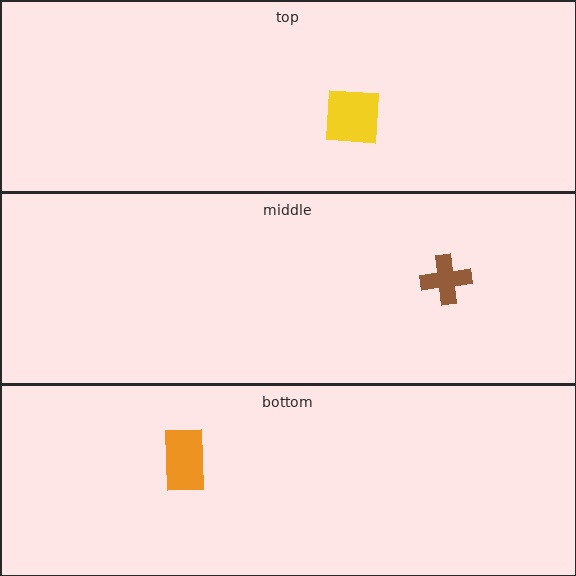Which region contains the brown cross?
The middle region.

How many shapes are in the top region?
1.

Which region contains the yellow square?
The top region.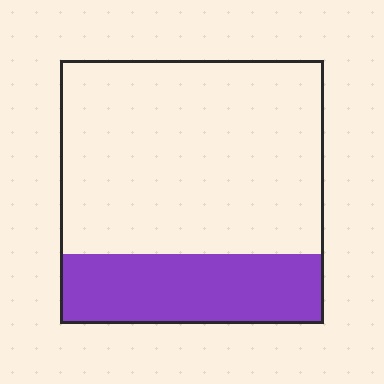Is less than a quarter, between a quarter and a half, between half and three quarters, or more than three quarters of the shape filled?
Between a quarter and a half.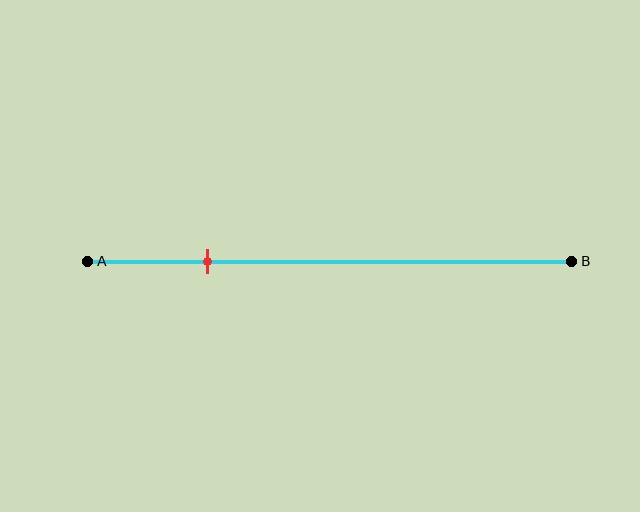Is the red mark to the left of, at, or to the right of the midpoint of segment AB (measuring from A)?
The red mark is to the left of the midpoint of segment AB.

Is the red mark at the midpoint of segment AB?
No, the mark is at about 25% from A, not at the 50% midpoint.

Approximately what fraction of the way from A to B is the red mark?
The red mark is approximately 25% of the way from A to B.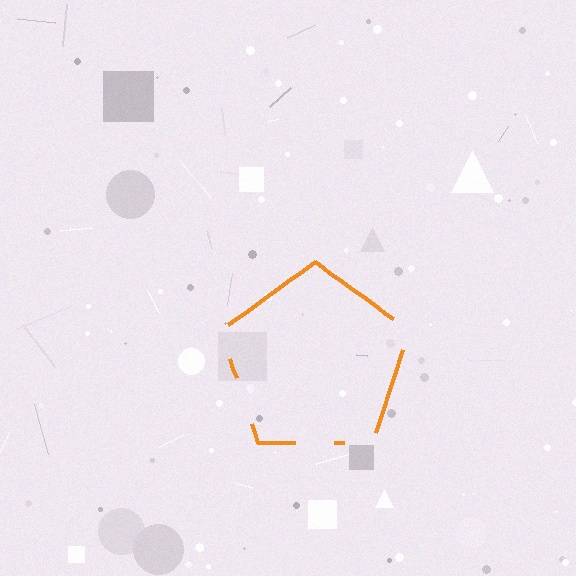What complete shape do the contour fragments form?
The contour fragments form a pentagon.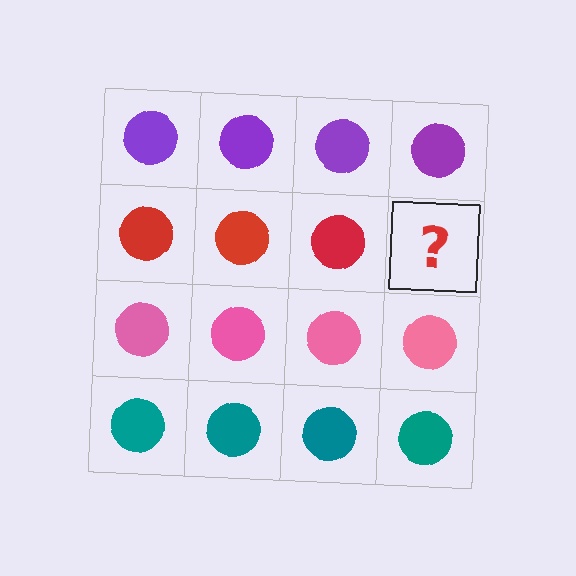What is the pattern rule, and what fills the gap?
The rule is that each row has a consistent color. The gap should be filled with a red circle.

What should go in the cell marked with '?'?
The missing cell should contain a red circle.